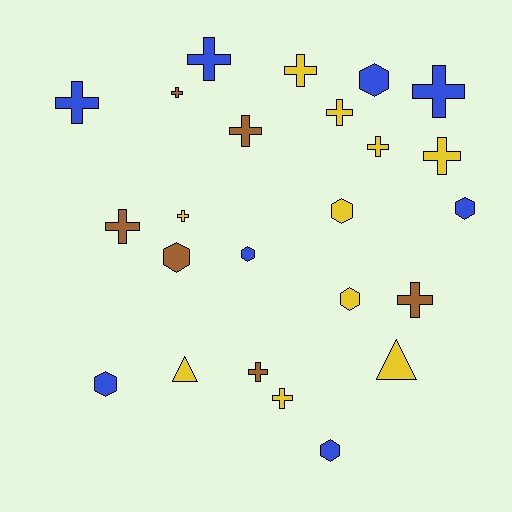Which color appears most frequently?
Yellow, with 10 objects.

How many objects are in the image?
There are 24 objects.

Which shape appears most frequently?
Cross, with 14 objects.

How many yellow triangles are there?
There are 2 yellow triangles.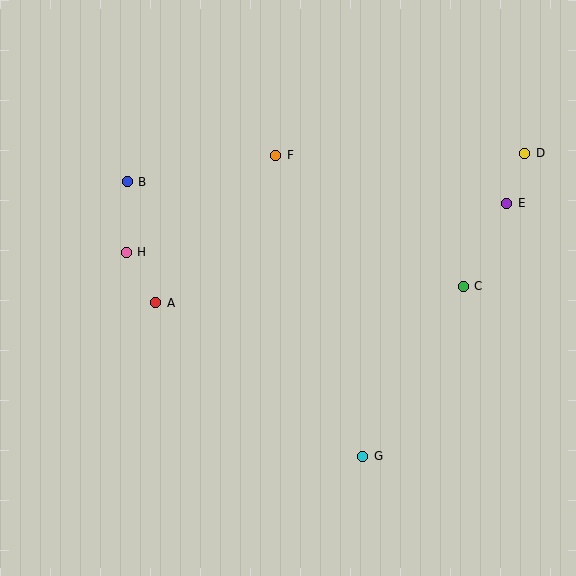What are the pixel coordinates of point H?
Point H is at (126, 252).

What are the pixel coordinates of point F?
Point F is at (276, 155).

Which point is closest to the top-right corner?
Point D is closest to the top-right corner.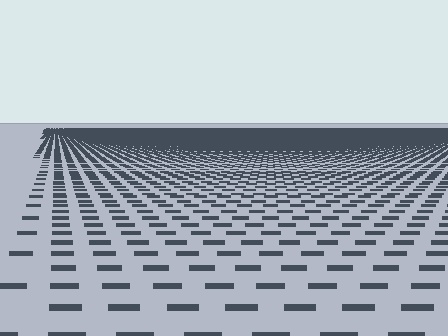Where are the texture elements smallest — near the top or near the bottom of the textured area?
Near the top.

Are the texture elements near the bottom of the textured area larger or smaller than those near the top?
Larger. Near the bottom, elements are closer to the viewer and appear at a bigger on-screen size.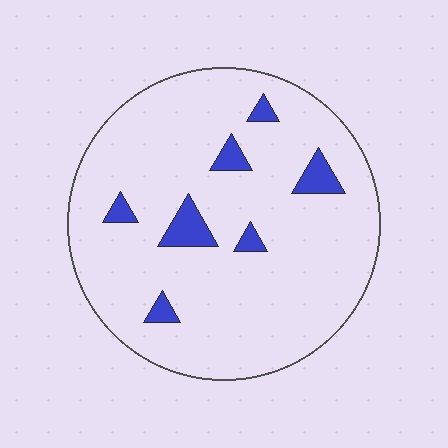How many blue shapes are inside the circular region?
7.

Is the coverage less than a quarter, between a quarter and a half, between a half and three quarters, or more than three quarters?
Less than a quarter.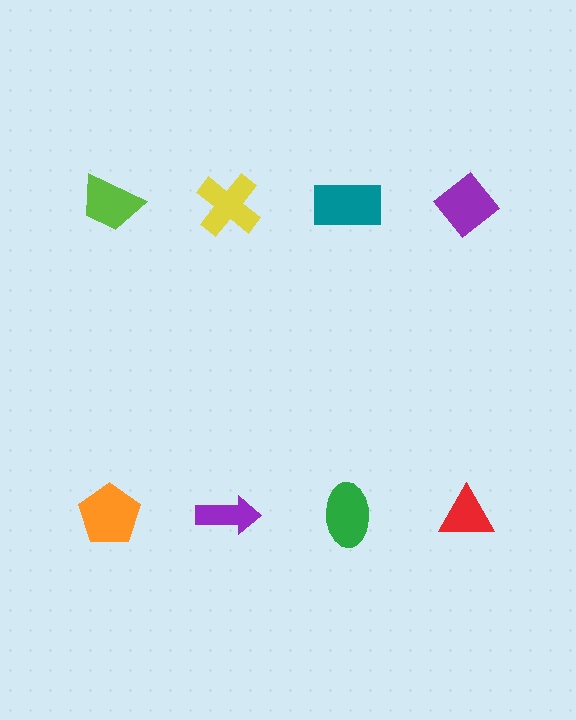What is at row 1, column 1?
A lime trapezoid.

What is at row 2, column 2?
A purple arrow.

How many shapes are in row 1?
4 shapes.